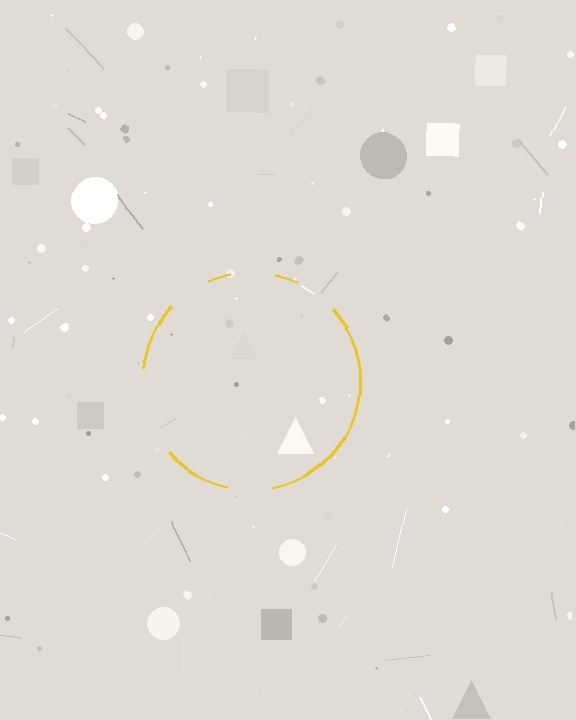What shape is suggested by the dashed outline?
The dashed outline suggests a circle.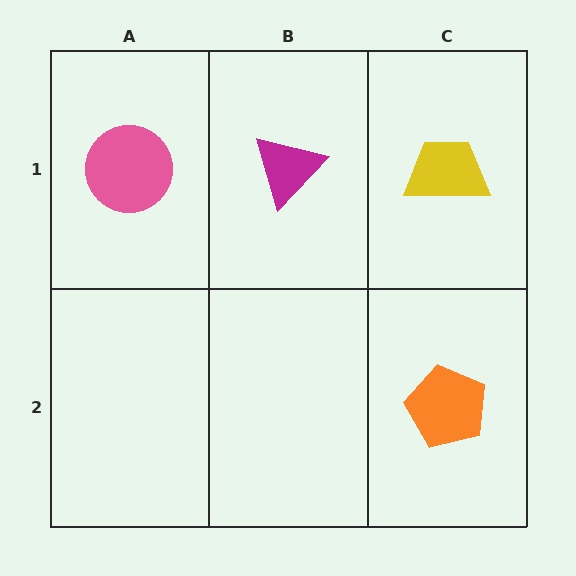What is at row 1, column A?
A pink circle.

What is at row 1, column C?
A yellow trapezoid.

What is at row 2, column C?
An orange pentagon.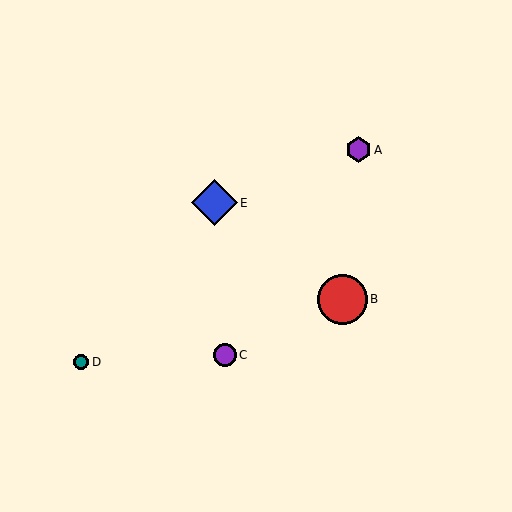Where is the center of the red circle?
The center of the red circle is at (343, 299).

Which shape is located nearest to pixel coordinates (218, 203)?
The blue diamond (labeled E) at (215, 203) is nearest to that location.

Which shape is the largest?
The red circle (labeled B) is the largest.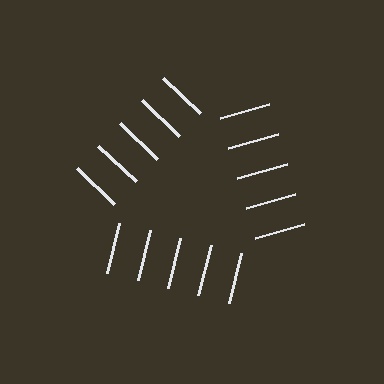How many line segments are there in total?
15 — 5 along each of the 3 edges.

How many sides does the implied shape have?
3 sides — the line-ends trace a triangle.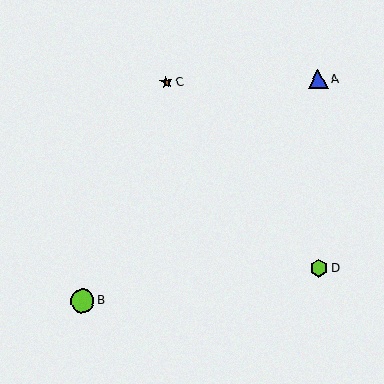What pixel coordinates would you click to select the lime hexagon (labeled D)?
Click at (319, 268) to select the lime hexagon D.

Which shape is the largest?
The lime circle (labeled B) is the largest.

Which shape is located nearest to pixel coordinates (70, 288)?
The lime circle (labeled B) at (82, 301) is nearest to that location.